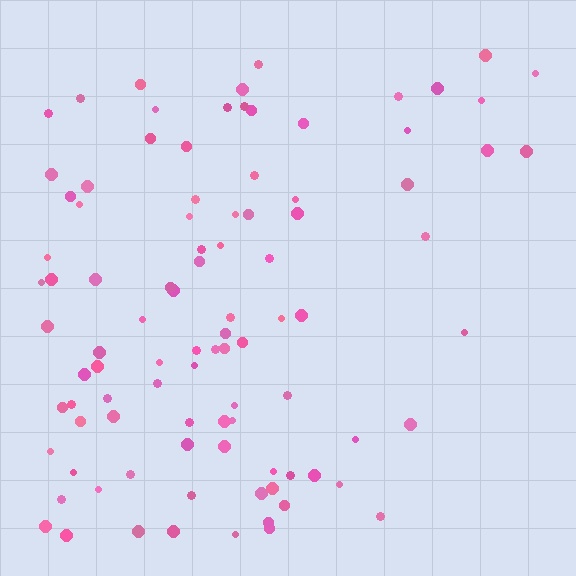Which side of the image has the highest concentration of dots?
The left.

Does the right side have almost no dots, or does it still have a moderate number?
Still a moderate number, just noticeably fewer than the left.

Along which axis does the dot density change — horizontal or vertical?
Horizontal.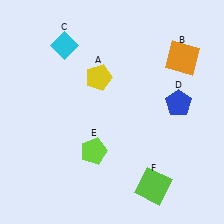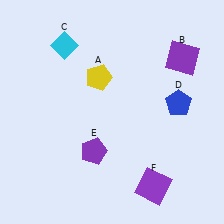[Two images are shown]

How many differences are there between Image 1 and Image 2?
There are 3 differences between the two images.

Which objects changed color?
B changed from orange to purple. E changed from lime to purple. F changed from lime to purple.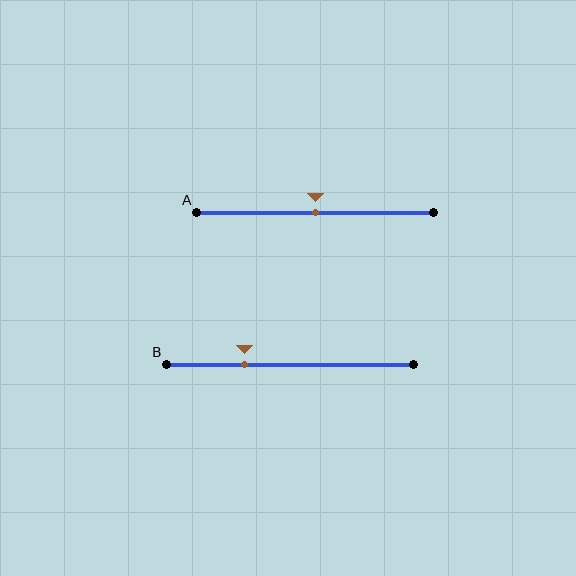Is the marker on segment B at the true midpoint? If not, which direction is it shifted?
No, the marker on segment B is shifted to the left by about 19% of the segment length.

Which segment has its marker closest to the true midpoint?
Segment A has its marker closest to the true midpoint.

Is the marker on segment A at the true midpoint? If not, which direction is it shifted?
Yes, the marker on segment A is at the true midpoint.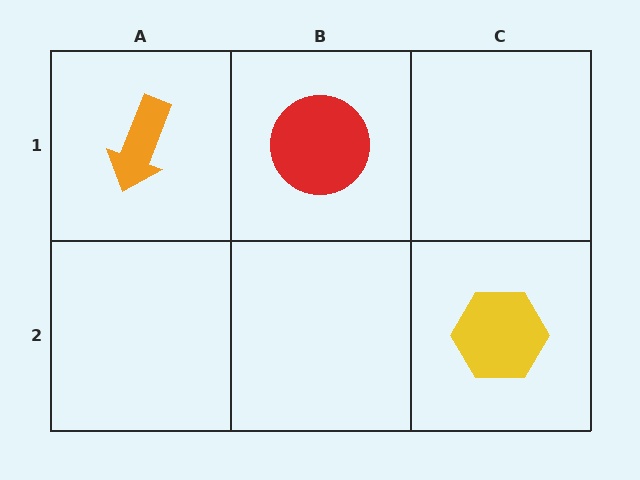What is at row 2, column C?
A yellow hexagon.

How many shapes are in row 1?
2 shapes.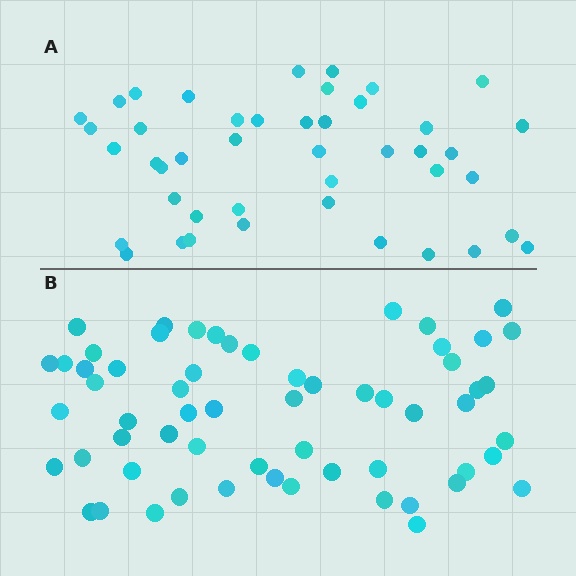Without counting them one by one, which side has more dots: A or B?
Region B (the bottom region) has more dots.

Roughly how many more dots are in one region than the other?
Region B has approximately 15 more dots than region A.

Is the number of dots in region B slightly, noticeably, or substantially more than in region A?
Region B has noticeably more, but not dramatically so. The ratio is roughly 1.4 to 1.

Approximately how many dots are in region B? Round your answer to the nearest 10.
About 60 dots.